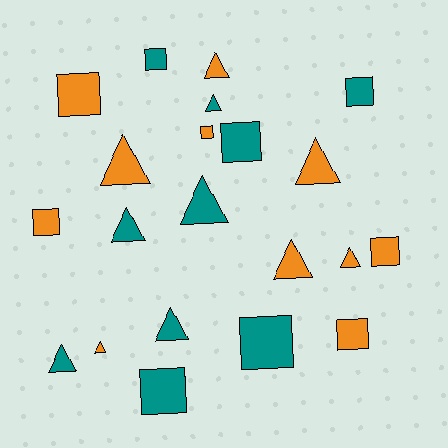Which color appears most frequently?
Orange, with 11 objects.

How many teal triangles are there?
There are 5 teal triangles.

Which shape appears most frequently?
Triangle, with 11 objects.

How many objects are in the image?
There are 21 objects.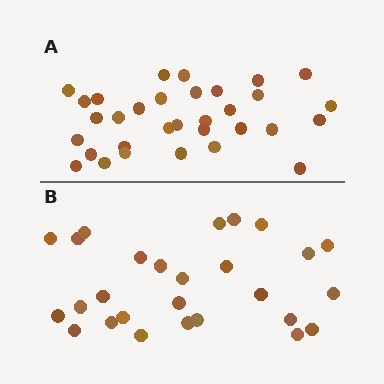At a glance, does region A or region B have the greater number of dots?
Region A (the top region) has more dots.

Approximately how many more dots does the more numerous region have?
Region A has about 5 more dots than region B.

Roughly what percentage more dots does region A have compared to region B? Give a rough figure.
About 20% more.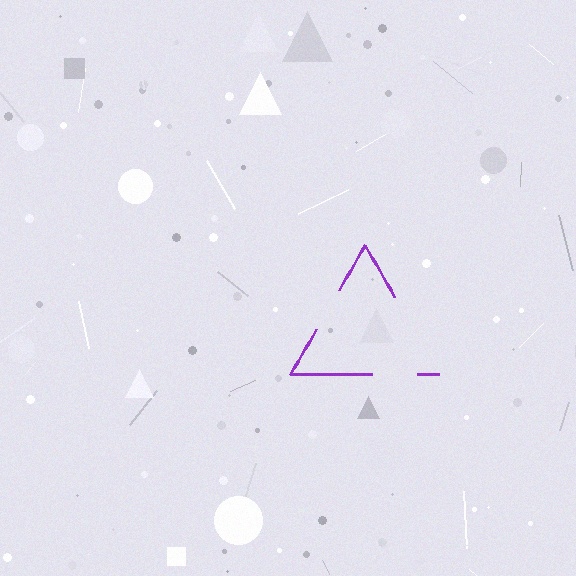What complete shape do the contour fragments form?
The contour fragments form a triangle.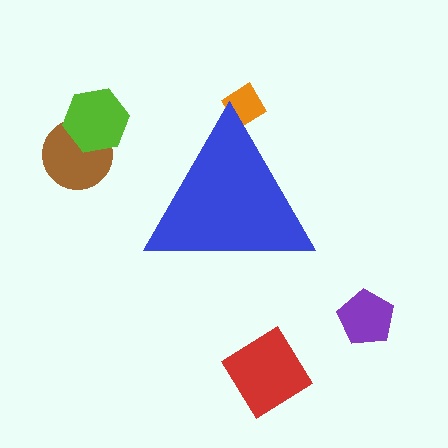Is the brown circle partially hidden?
No, the brown circle is fully visible.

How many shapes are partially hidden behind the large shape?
1 shape is partially hidden.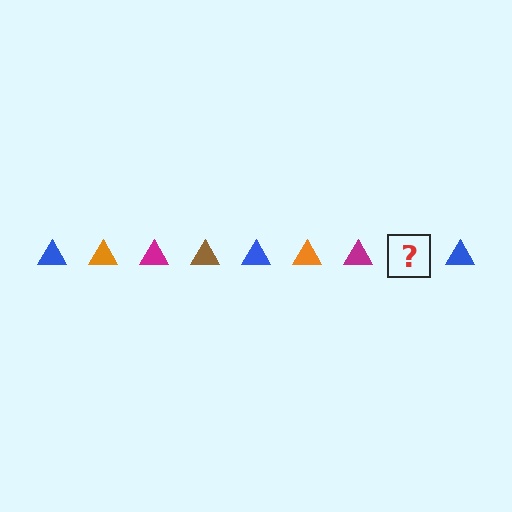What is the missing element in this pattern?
The missing element is a brown triangle.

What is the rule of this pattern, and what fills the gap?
The rule is that the pattern cycles through blue, orange, magenta, brown triangles. The gap should be filled with a brown triangle.